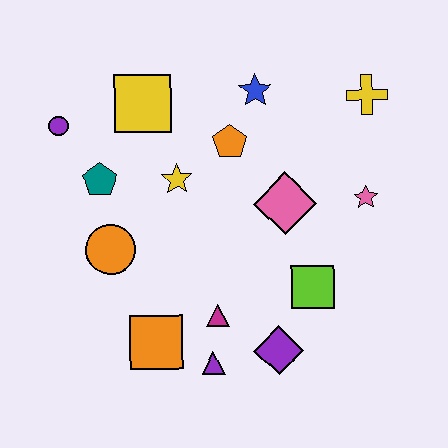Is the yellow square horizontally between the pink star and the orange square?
No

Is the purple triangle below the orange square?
Yes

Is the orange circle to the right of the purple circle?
Yes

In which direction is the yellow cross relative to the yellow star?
The yellow cross is to the right of the yellow star.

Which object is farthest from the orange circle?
The yellow cross is farthest from the orange circle.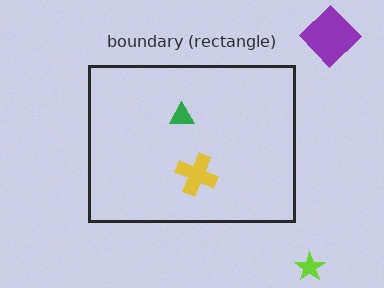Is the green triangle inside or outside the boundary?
Inside.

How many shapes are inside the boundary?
2 inside, 2 outside.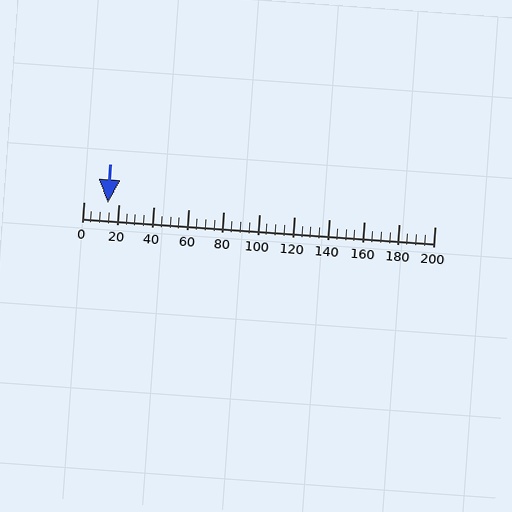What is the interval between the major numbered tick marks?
The major tick marks are spaced 20 units apart.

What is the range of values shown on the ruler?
The ruler shows values from 0 to 200.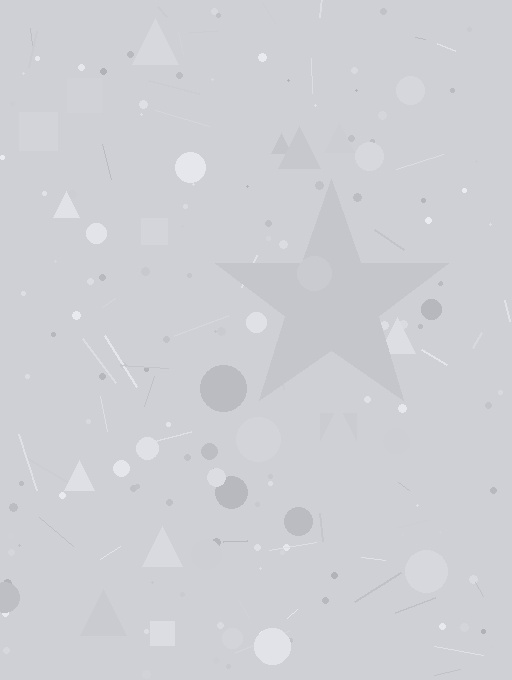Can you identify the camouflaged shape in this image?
The camouflaged shape is a star.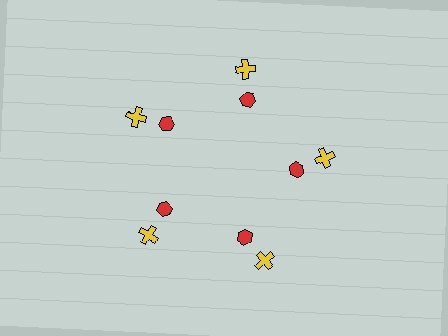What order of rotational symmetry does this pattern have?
This pattern has 5-fold rotational symmetry.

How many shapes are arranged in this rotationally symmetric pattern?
There are 10 shapes, arranged in 5 groups of 2.